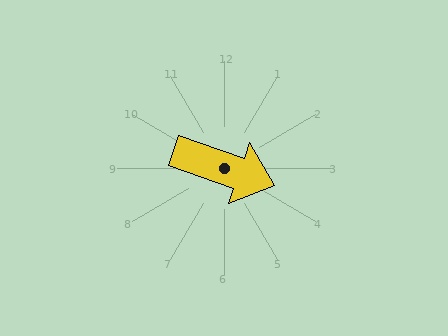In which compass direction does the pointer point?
East.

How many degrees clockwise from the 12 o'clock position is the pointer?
Approximately 109 degrees.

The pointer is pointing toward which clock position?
Roughly 4 o'clock.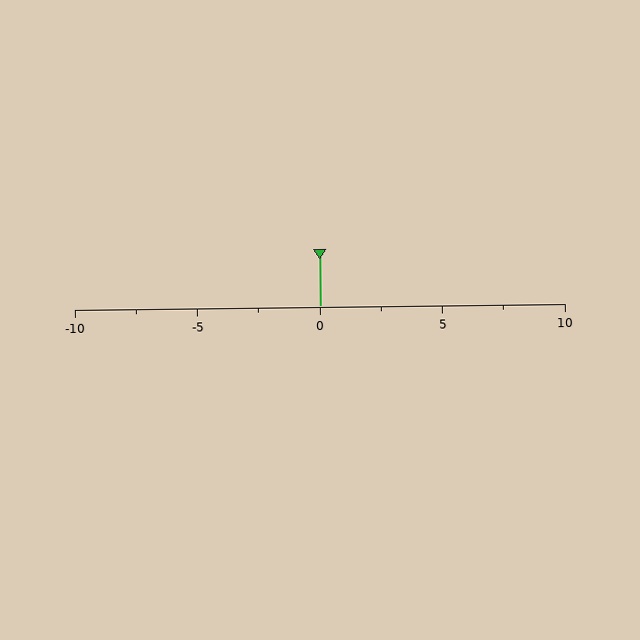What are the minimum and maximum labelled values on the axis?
The axis runs from -10 to 10.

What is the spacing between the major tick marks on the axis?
The major ticks are spaced 5 apart.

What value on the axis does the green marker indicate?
The marker indicates approximately 0.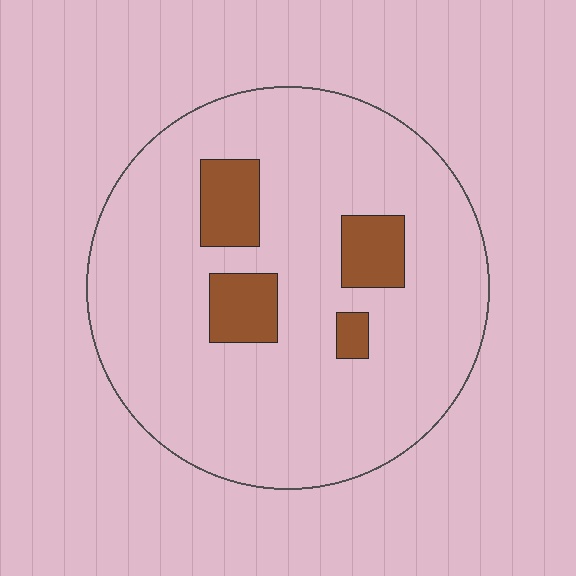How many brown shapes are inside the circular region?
4.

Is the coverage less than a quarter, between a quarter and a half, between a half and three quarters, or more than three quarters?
Less than a quarter.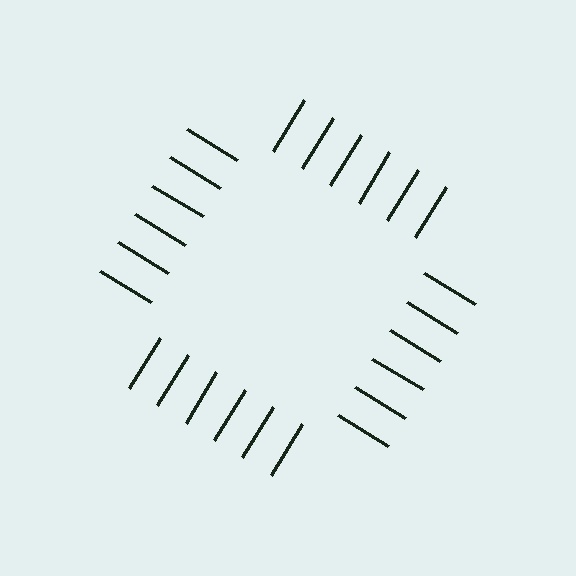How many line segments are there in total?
24 — 6 along each of the 4 edges.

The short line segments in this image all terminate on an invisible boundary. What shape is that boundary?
An illusory square — the line segments terminate on its edges but no continuous stroke is drawn.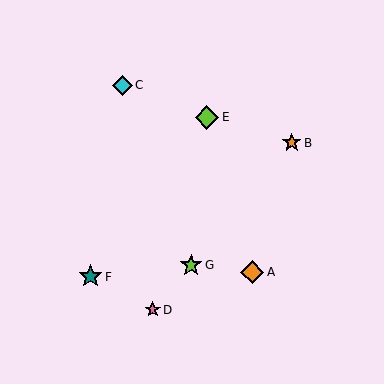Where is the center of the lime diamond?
The center of the lime diamond is at (207, 118).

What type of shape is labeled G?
Shape G is a lime star.